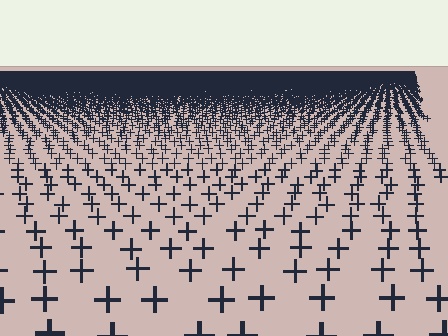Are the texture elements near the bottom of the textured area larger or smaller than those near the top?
Larger. Near the bottom, elements are closer to the viewer and appear at a bigger on-screen size.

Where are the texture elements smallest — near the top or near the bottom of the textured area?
Near the top.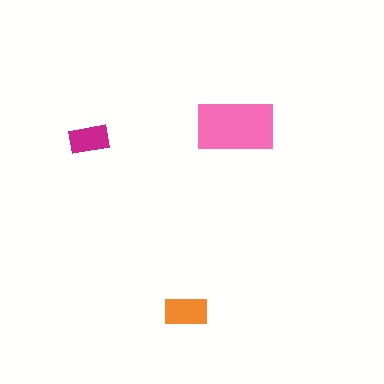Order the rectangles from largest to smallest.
the pink one, the orange one, the magenta one.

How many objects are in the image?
There are 3 objects in the image.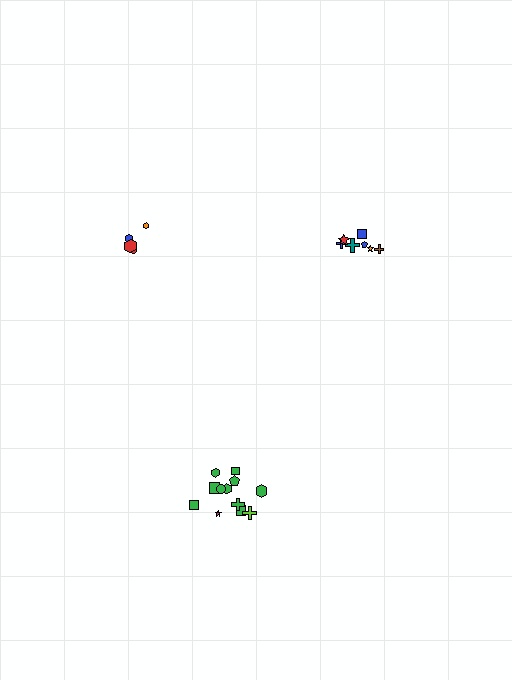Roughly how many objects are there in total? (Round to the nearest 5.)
Roughly 25 objects in total.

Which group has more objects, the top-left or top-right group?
The top-right group.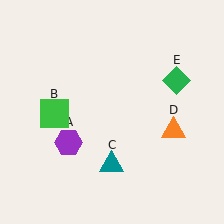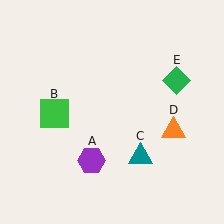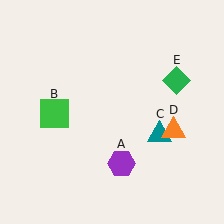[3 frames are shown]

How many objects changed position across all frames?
2 objects changed position: purple hexagon (object A), teal triangle (object C).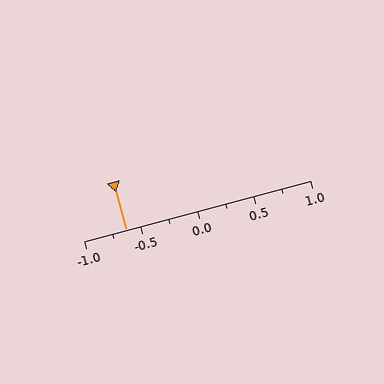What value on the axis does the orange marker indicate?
The marker indicates approximately -0.62.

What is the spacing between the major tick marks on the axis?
The major ticks are spaced 0.5 apart.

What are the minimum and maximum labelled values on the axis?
The axis runs from -1.0 to 1.0.